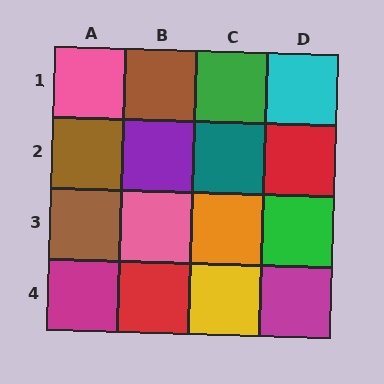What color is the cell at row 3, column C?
Orange.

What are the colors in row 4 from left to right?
Magenta, red, yellow, magenta.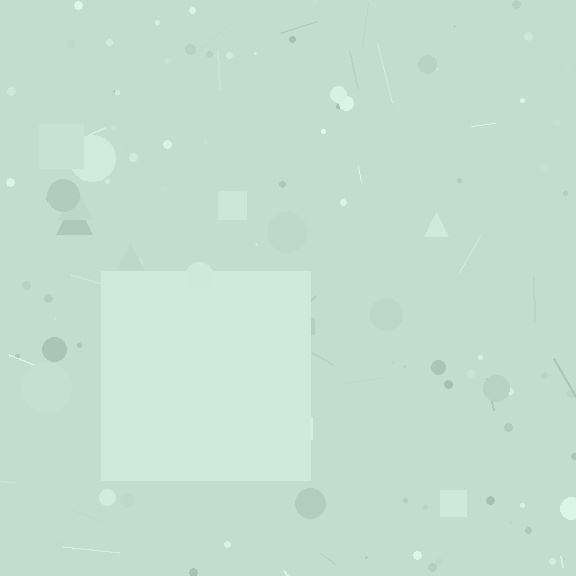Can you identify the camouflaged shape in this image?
The camouflaged shape is a square.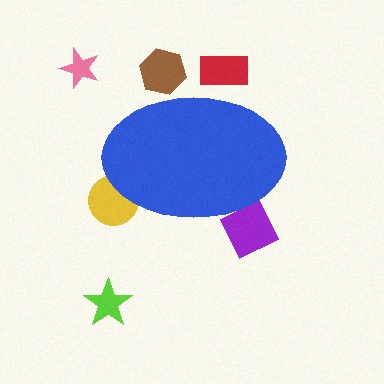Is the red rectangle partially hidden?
Yes, the red rectangle is partially hidden behind the blue ellipse.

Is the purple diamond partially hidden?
Yes, the purple diamond is partially hidden behind the blue ellipse.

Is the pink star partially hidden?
No, the pink star is fully visible.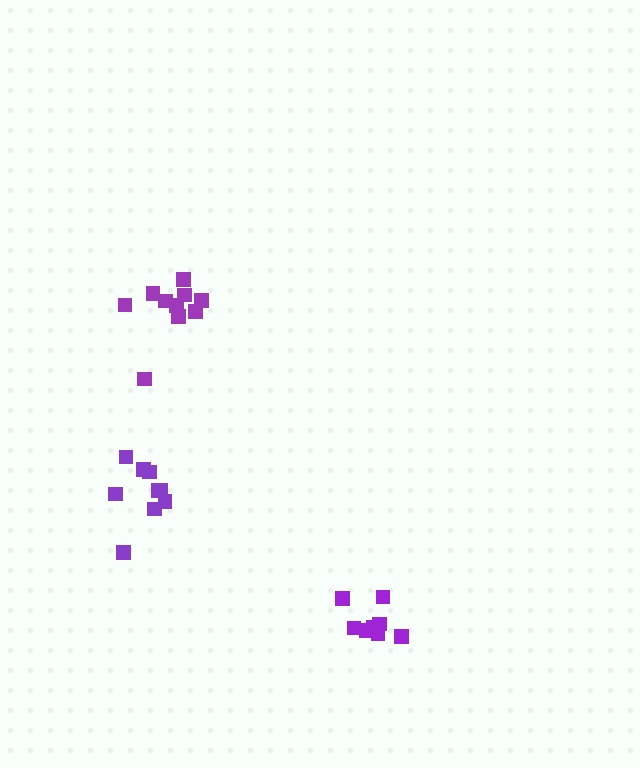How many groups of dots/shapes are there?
There are 3 groups.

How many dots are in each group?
Group 1: 9 dots, Group 2: 10 dots, Group 3: 8 dots (27 total).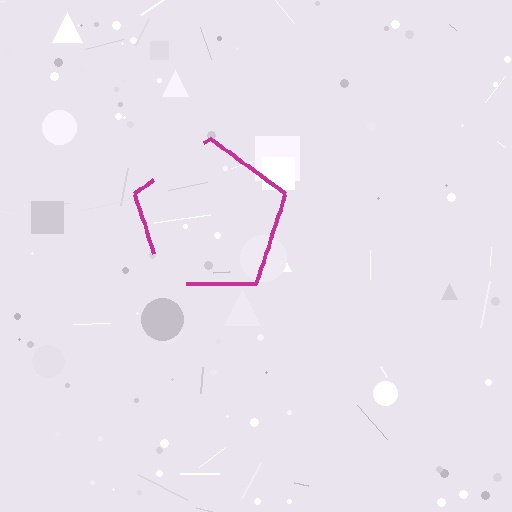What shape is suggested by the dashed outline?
The dashed outline suggests a pentagon.